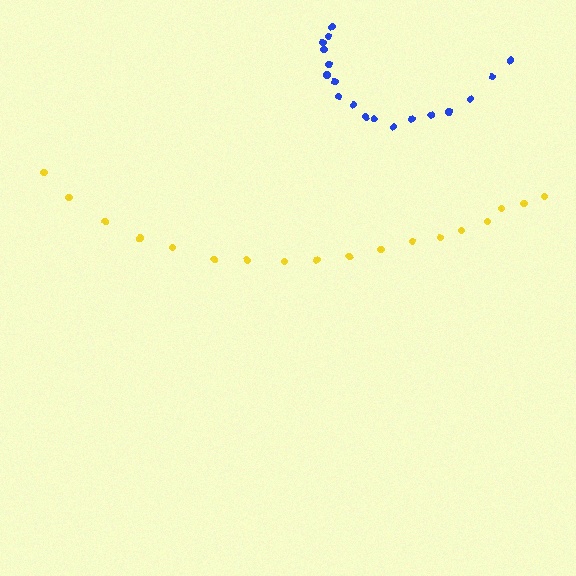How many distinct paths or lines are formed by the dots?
There are 2 distinct paths.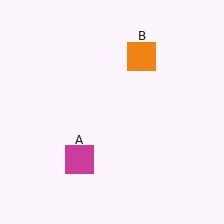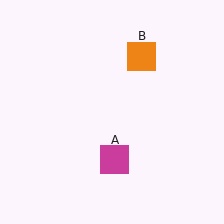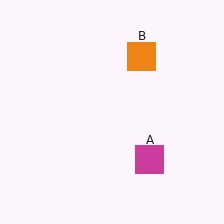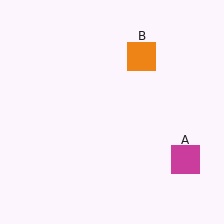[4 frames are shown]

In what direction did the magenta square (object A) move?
The magenta square (object A) moved right.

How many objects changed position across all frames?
1 object changed position: magenta square (object A).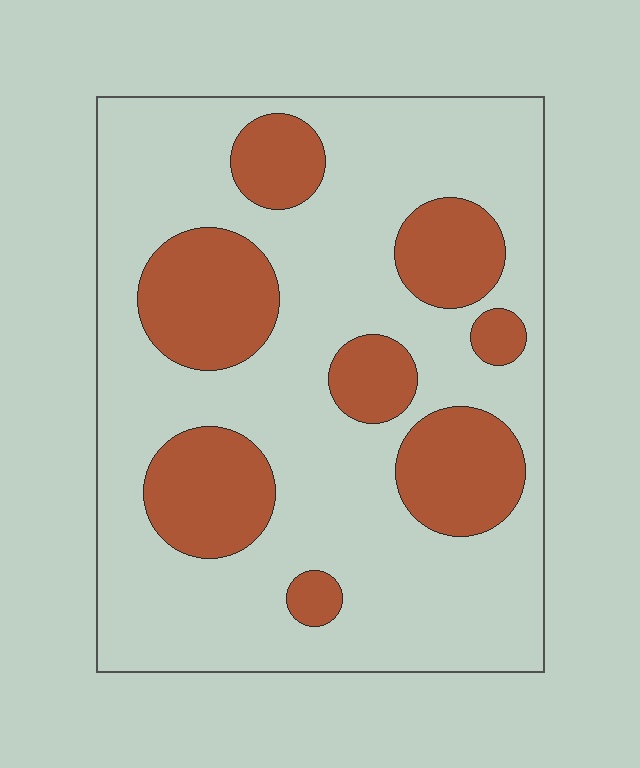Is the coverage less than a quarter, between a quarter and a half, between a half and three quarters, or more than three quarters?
Between a quarter and a half.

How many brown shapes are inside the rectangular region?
8.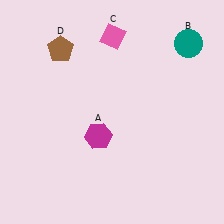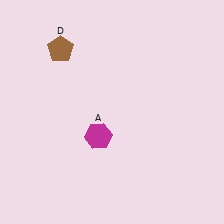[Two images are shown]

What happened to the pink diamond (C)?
The pink diamond (C) was removed in Image 2. It was in the top-right area of Image 1.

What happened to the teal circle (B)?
The teal circle (B) was removed in Image 2. It was in the top-right area of Image 1.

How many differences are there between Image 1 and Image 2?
There are 2 differences between the two images.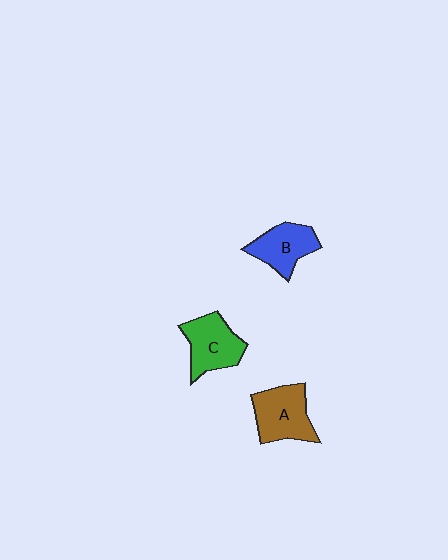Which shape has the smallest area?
Shape B (blue).